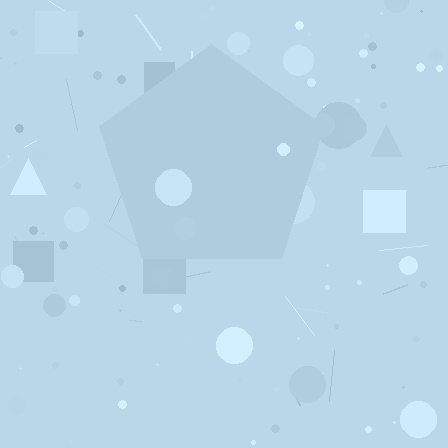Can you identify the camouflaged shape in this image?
The camouflaged shape is a pentagon.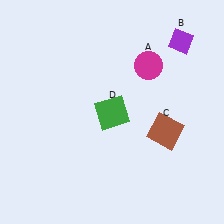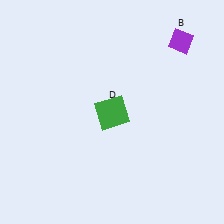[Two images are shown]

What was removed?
The magenta circle (A), the brown square (C) were removed in Image 2.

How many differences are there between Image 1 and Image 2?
There are 2 differences between the two images.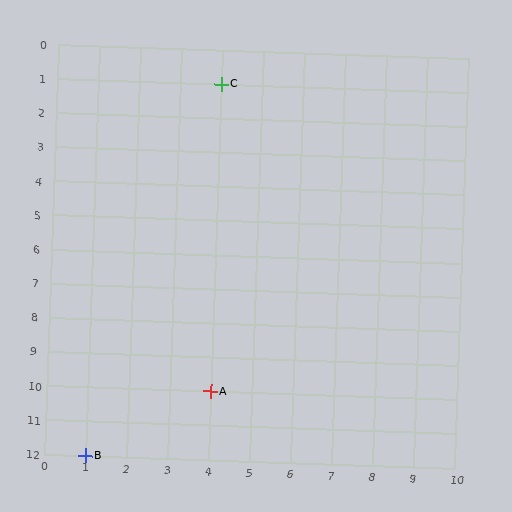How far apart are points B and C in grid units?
Points B and C are 3 columns and 11 rows apart (about 11.4 grid units diagonally).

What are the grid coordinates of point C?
Point C is at grid coordinates (4, 1).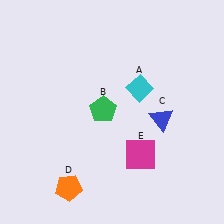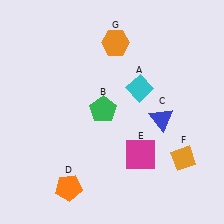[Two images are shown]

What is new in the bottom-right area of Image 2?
An orange diamond (F) was added in the bottom-right area of Image 2.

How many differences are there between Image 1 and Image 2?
There are 2 differences between the two images.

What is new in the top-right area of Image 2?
An orange hexagon (G) was added in the top-right area of Image 2.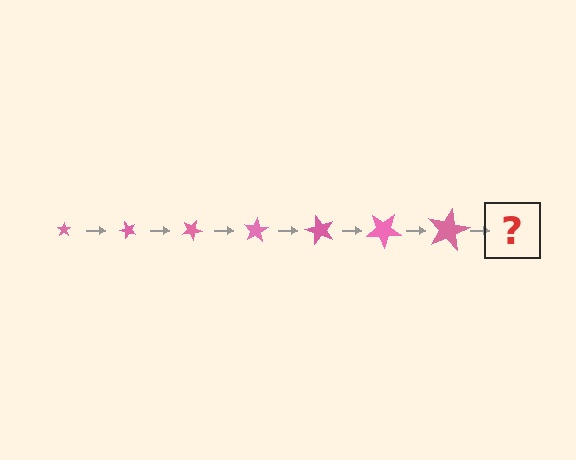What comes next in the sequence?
The next element should be a star, larger than the previous one and rotated 350 degrees from the start.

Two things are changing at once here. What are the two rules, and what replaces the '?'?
The two rules are that the star grows larger each step and it rotates 50 degrees each step. The '?' should be a star, larger than the previous one and rotated 350 degrees from the start.